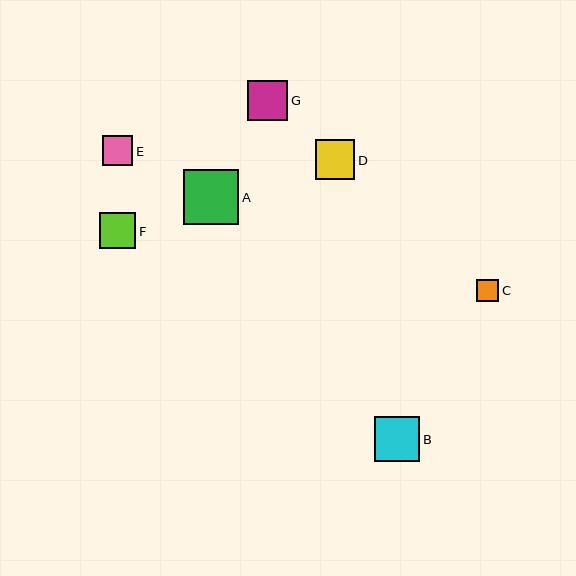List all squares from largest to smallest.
From largest to smallest: A, B, D, G, F, E, C.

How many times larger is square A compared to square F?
Square A is approximately 1.5 times the size of square F.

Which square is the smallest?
Square C is the smallest with a size of approximately 22 pixels.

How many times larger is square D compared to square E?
Square D is approximately 1.3 times the size of square E.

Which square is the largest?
Square A is the largest with a size of approximately 55 pixels.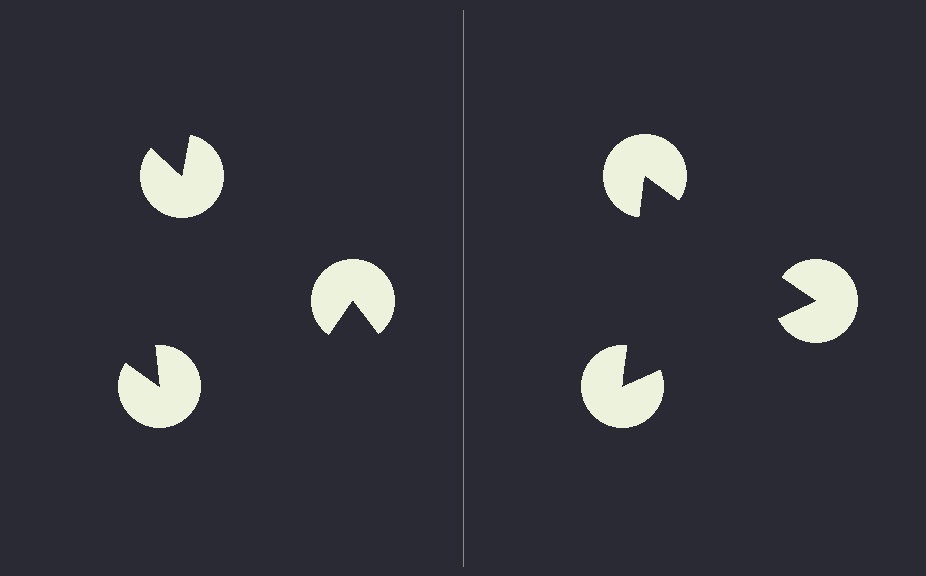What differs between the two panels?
The pac-man discs are positioned identically on both sides; only the wedge orientations differ. On the right they align to a triangle; on the left they are misaligned.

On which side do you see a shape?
An illusory triangle appears on the right side. On the left side the wedge cuts are rotated, so no coherent shape forms.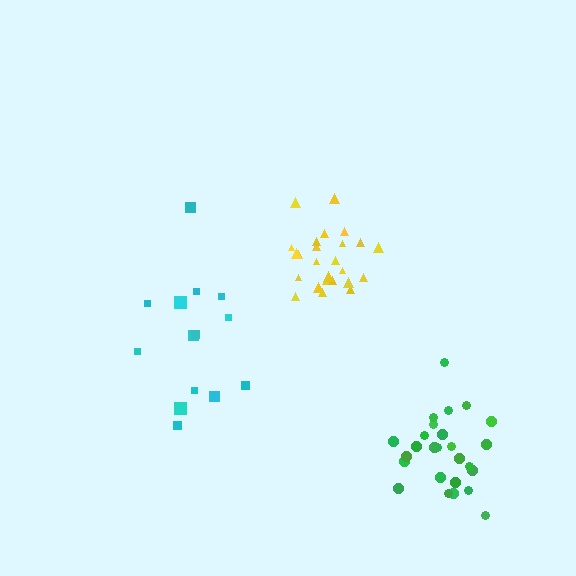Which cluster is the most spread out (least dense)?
Cyan.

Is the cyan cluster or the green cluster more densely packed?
Green.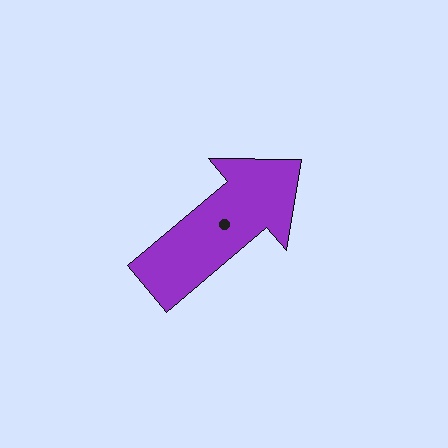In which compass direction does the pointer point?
Northeast.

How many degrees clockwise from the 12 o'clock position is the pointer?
Approximately 50 degrees.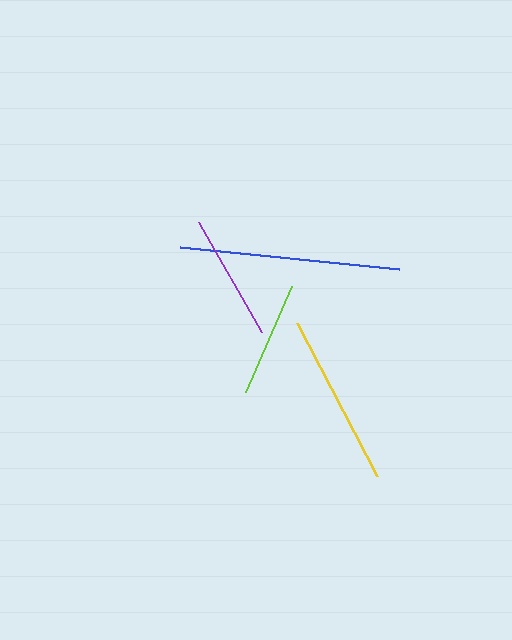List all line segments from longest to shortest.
From longest to shortest: blue, yellow, purple, lime.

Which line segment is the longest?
The blue line is the longest at approximately 220 pixels.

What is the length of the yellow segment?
The yellow segment is approximately 173 pixels long.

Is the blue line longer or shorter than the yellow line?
The blue line is longer than the yellow line.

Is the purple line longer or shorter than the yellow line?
The yellow line is longer than the purple line.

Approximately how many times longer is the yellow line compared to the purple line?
The yellow line is approximately 1.4 times the length of the purple line.